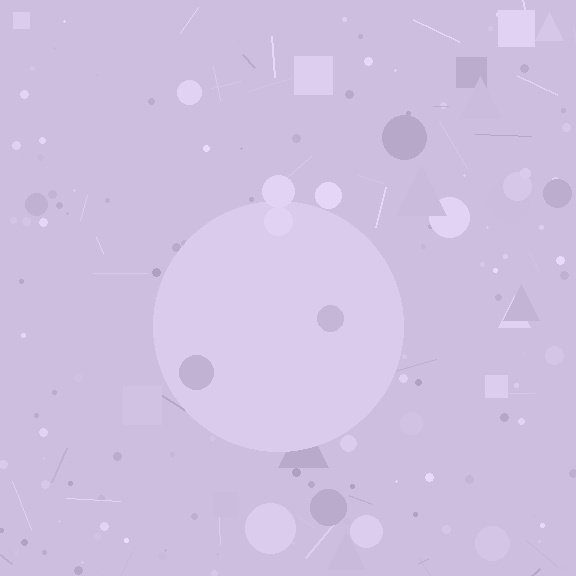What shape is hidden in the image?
A circle is hidden in the image.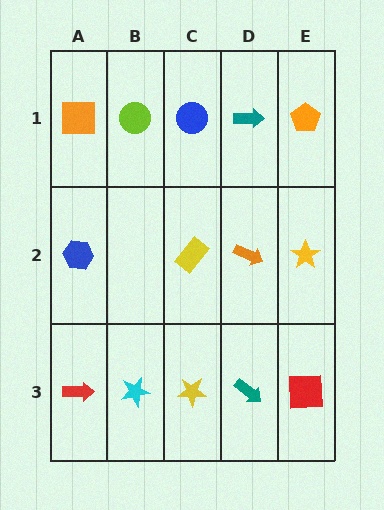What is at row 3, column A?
A red arrow.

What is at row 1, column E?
An orange pentagon.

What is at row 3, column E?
A red square.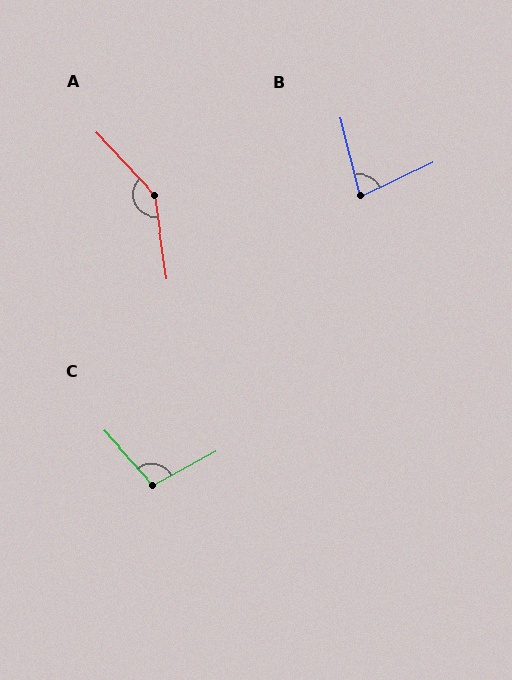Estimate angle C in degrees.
Approximately 104 degrees.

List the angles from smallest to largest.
B (79°), C (104°), A (146°).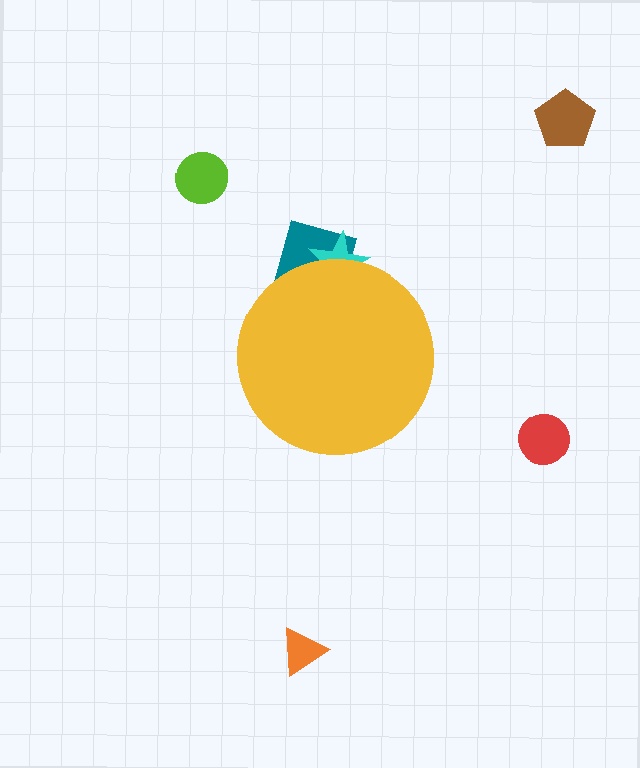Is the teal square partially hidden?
Yes, the teal square is partially hidden behind the yellow circle.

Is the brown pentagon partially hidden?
No, the brown pentagon is fully visible.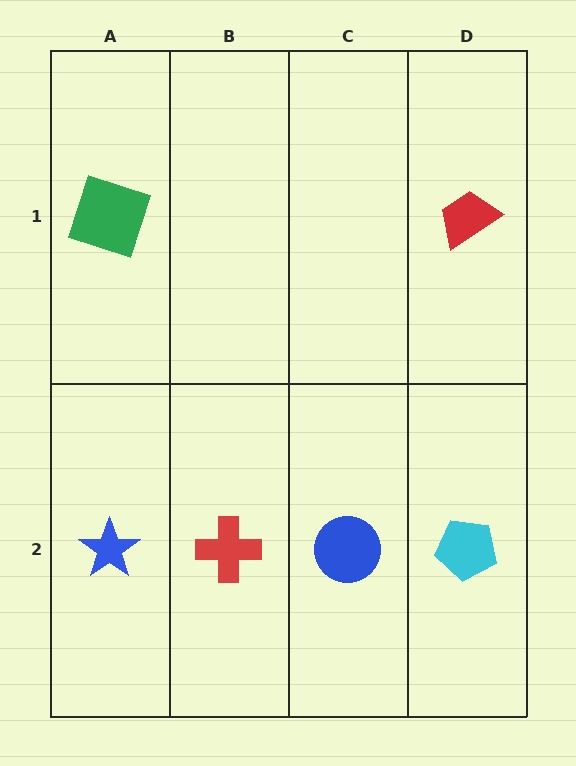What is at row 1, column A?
A green square.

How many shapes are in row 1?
2 shapes.